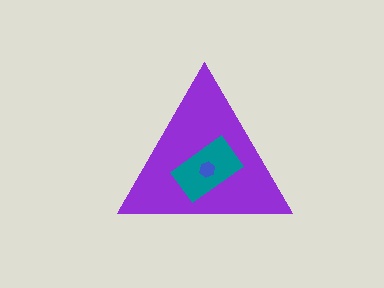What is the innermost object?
The blue hexagon.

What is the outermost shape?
The purple triangle.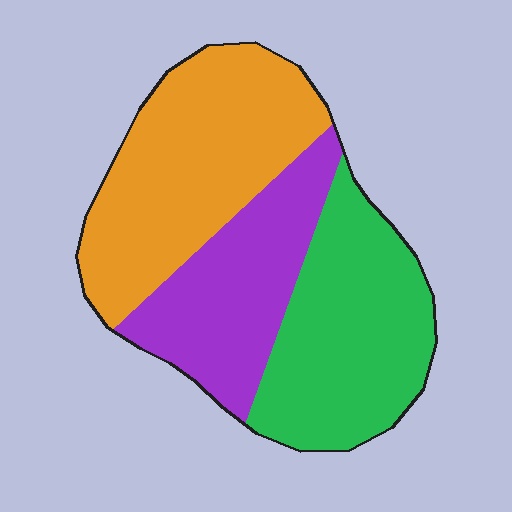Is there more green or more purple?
Green.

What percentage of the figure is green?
Green covers around 35% of the figure.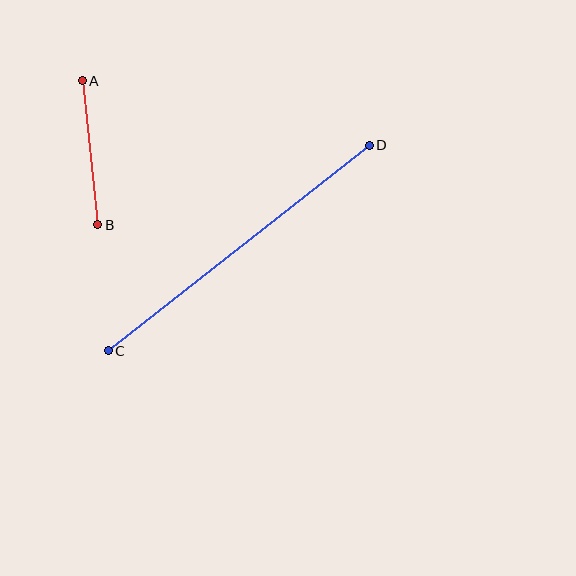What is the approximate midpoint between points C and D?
The midpoint is at approximately (239, 248) pixels.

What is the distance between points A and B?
The distance is approximately 144 pixels.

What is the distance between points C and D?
The distance is approximately 332 pixels.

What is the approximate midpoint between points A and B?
The midpoint is at approximately (90, 153) pixels.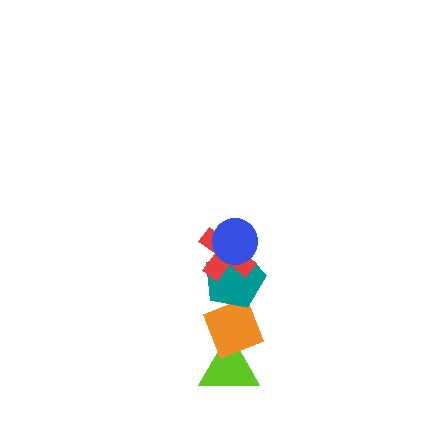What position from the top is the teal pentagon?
The teal pentagon is 3rd from the top.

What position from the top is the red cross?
The red cross is 2nd from the top.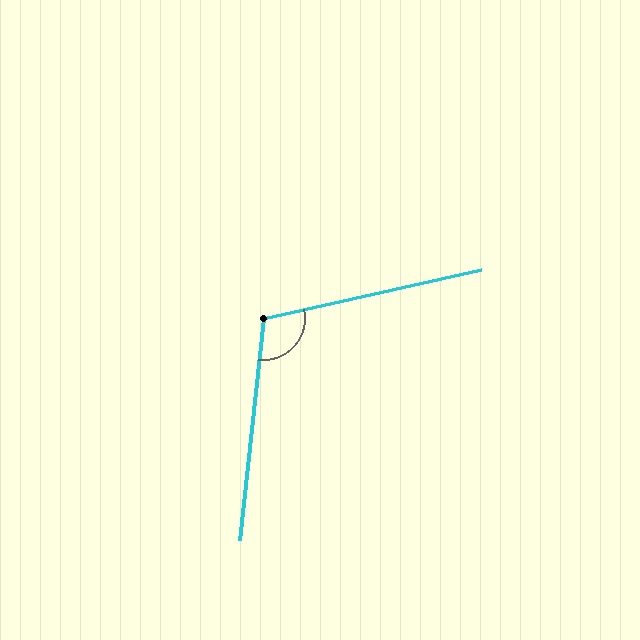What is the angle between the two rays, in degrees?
Approximately 109 degrees.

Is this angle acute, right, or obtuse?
It is obtuse.